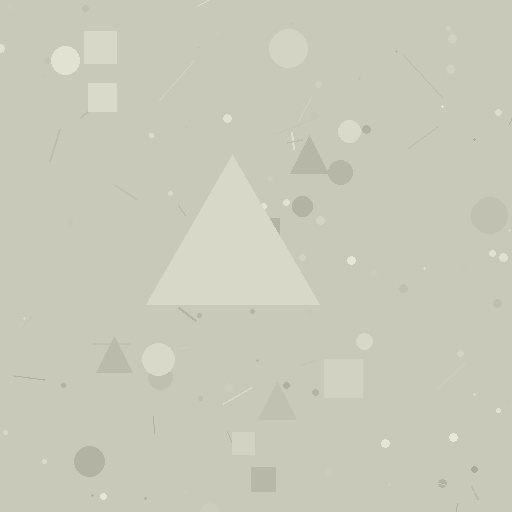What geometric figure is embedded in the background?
A triangle is embedded in the background.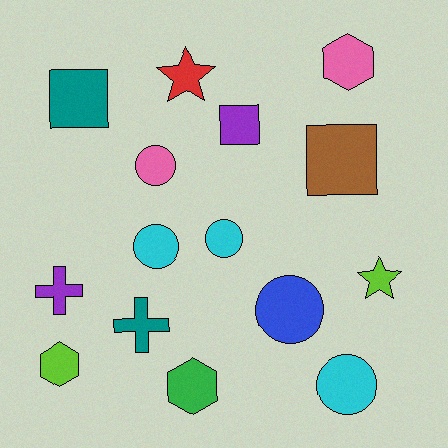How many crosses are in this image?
There are 2 crosses.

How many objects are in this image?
There are 15 objects.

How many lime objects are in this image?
There are 2 lime objects.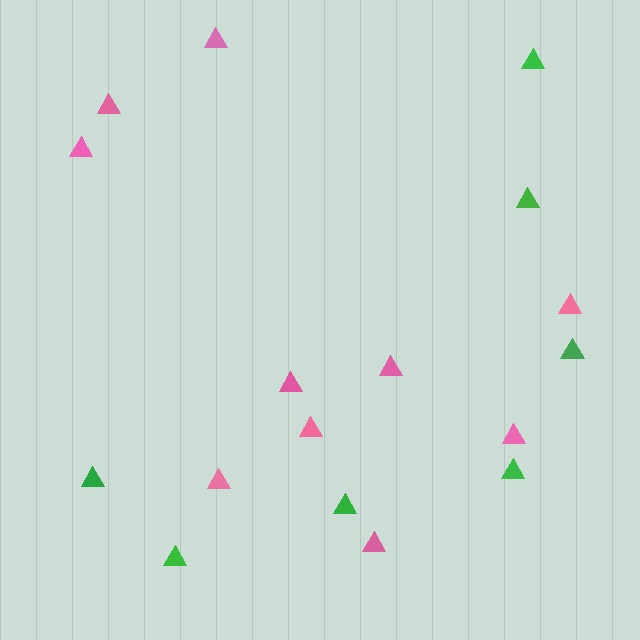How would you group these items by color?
There are 2 groups: one group of pink triangles (10) and one group of green triangles (7).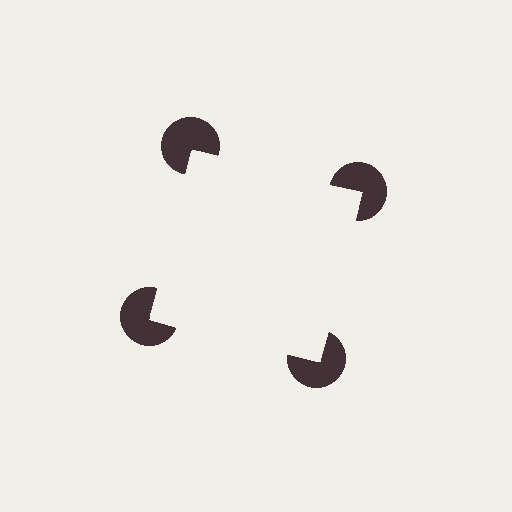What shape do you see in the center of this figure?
An illusory square — its edges are inferred from the aligned wedge cuts in the pac-man discs, not physically drawn.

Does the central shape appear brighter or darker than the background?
It typically appears slightly brighter than the background, even though no actual brightness change is drawn.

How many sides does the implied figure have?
4 sides.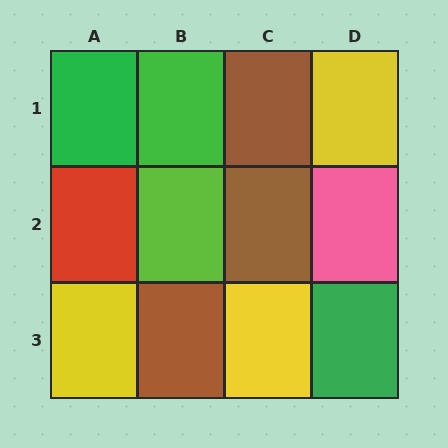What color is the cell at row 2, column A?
Red.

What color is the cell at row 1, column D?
Yellow.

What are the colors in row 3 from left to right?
Yellow, brown, yellow, green.